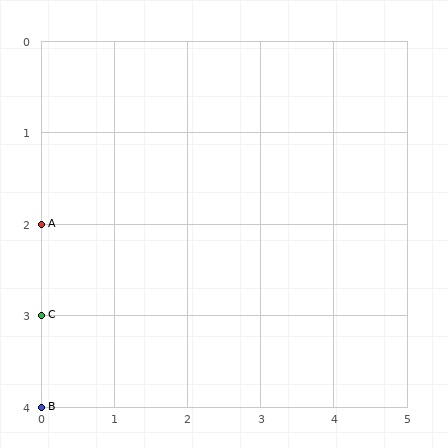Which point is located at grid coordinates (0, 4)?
Point B is at (0, 4).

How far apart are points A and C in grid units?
Points A and C are 1 row apart.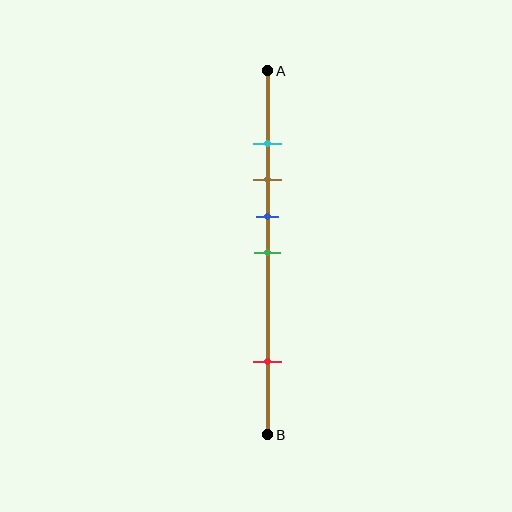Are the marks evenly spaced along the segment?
No, the marks are not evenly spaced.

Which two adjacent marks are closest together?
The cyan and brown marks are the closest adjacent pair.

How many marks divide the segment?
There are 5 marks dividing the segment.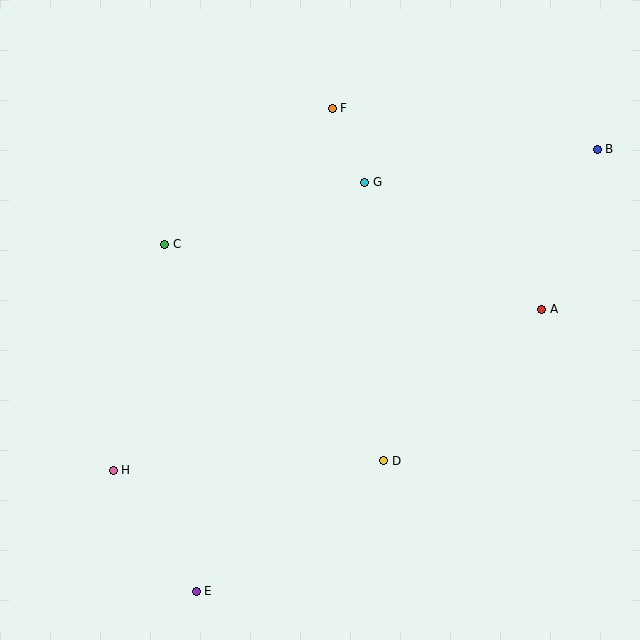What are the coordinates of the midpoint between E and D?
The midpoint between E and D is at (290, 526).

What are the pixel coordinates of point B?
Point B is at (597, 149).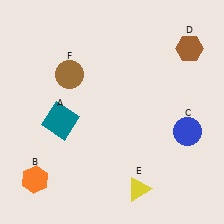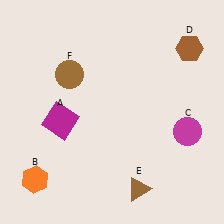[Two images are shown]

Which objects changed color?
A changed from teal to magenta. C changed from blue to magenta. E changed from yellow to brown.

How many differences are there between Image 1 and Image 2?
There are 3 differences between the two images.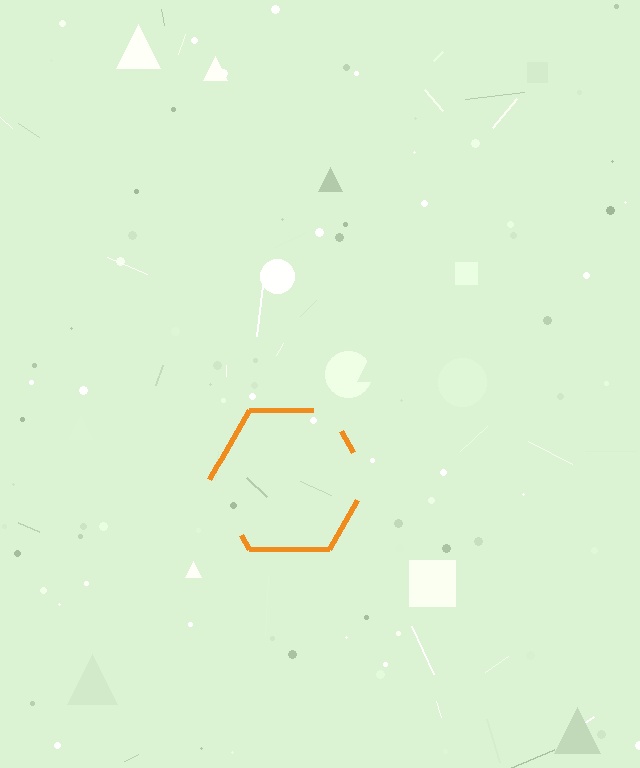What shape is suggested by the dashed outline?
The dashed outline suggests a hexagon.